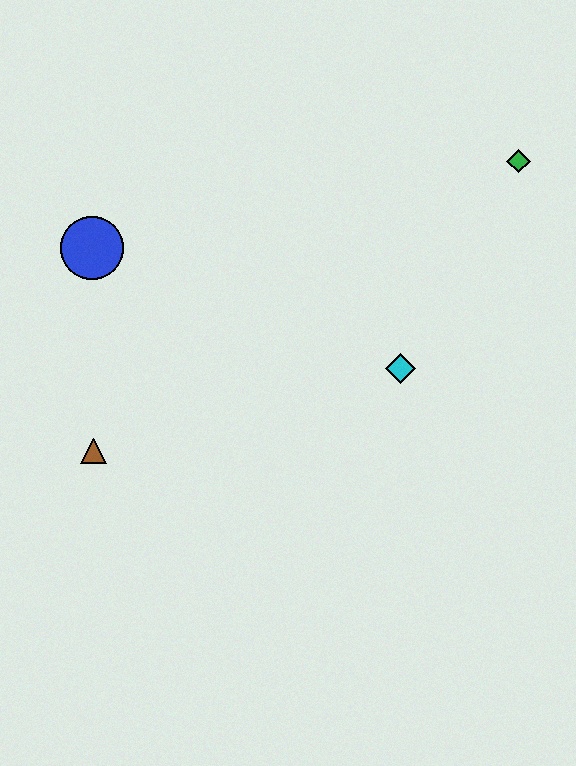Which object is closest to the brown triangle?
The blue circle is closest to the brown triangle.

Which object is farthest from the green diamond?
The brown triangle is farthest from the green diamond.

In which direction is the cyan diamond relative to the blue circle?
The cyan diamond is to the right of the blue circle.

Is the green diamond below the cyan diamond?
No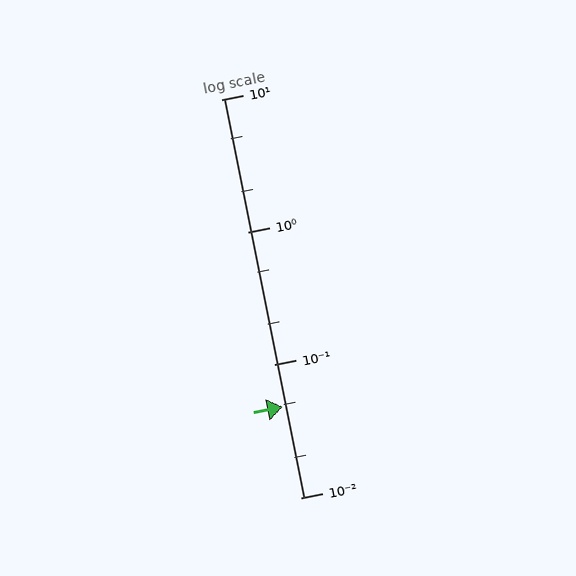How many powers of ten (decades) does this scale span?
The scale spans 3 decades, from 0.01 to 10.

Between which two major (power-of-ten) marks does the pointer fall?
The pointer is between 0.01 and 0.1.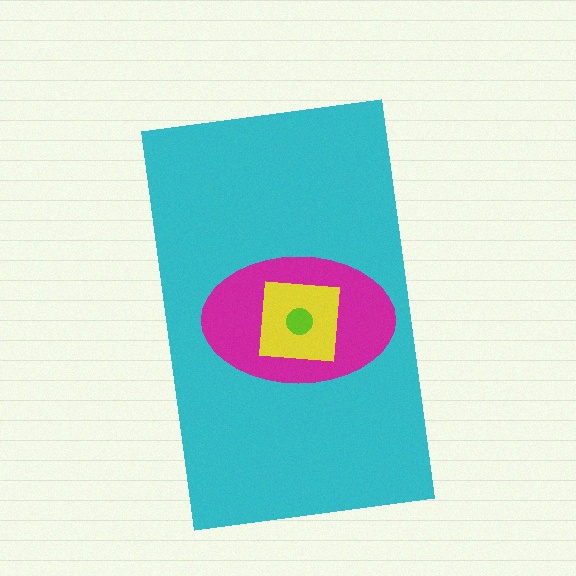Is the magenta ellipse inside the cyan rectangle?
Yes.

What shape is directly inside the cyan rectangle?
The magenta ellipse.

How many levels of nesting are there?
4.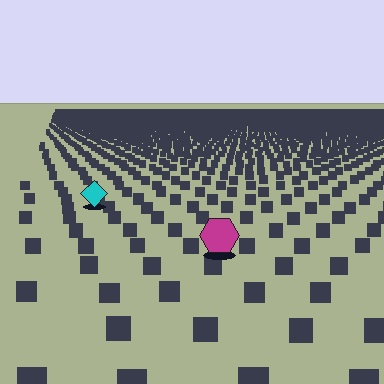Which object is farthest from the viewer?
The cyan diamond is farthest from the viewer. It appears smaller and the ground texture around it is denser.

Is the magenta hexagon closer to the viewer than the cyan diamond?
Yes. The magenta hexagon is closer — you can tell from the texture gradient: the ground texture is coarser near it.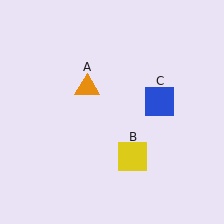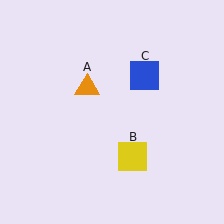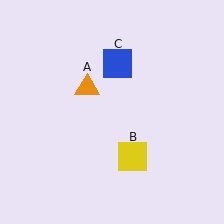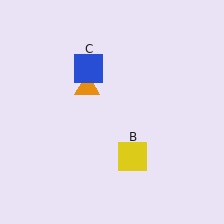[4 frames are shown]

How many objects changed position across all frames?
1 object changed position: blue square (object C).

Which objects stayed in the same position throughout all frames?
Orange triangle (object A) and yellow square (object B) remained stationary.